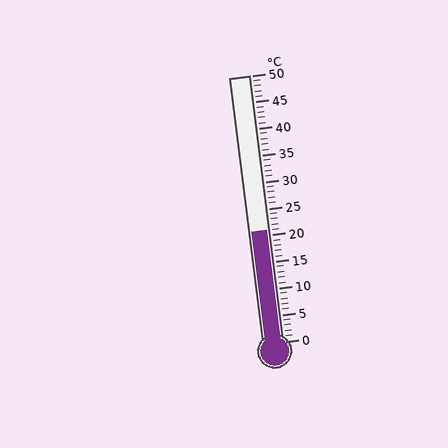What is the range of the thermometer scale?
The thermometer scale ranges from 0°C to 50°C.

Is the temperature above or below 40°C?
The temperature is below 40°C.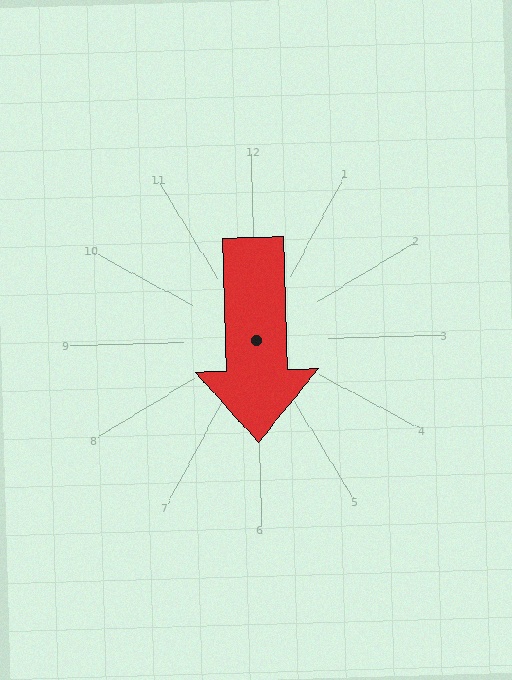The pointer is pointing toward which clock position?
Roughly 6 o'clock.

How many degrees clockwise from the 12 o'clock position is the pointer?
Approximately 180 degrees.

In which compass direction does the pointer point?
South.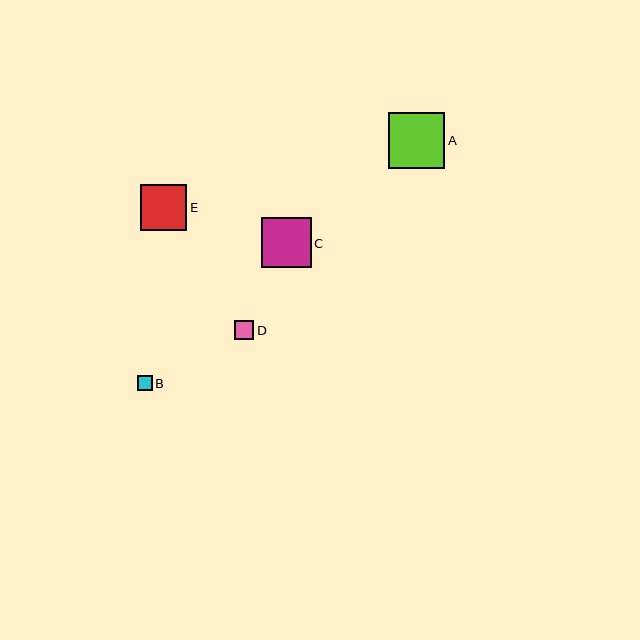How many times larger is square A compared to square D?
Square A is approximately 2.9 times the size of square D.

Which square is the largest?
Square A is the largest with a size of approximately 56 pixels.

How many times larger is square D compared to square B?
Square D is approximately 1.3 times the size of square B.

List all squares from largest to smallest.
From largest to smallest: A, C, E, D, B.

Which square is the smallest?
Square B is the smallest with a size of approximately 15 pixels.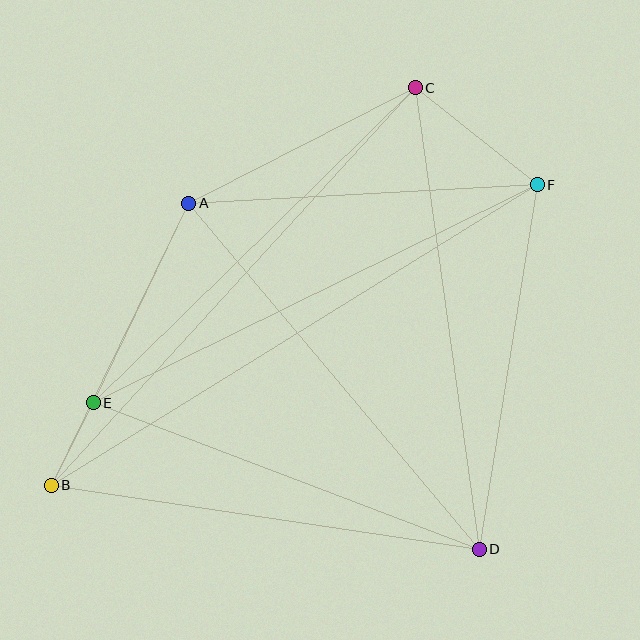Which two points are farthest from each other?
Points B and F are farthest from each other.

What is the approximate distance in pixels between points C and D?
The distance between C and D is approximately 465 pixels.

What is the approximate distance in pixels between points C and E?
The distance between C and E is approximately 451 pixels.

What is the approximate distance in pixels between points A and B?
The distance between A and B is approximately 314 pixels.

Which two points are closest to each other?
Points B and E are closest to each other.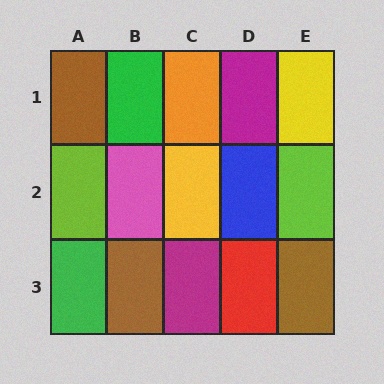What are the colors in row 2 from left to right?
Lime, pink, yellow, blue, lime.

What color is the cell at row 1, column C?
Orange.